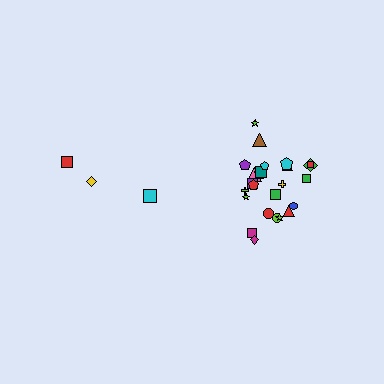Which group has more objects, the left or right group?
The right group.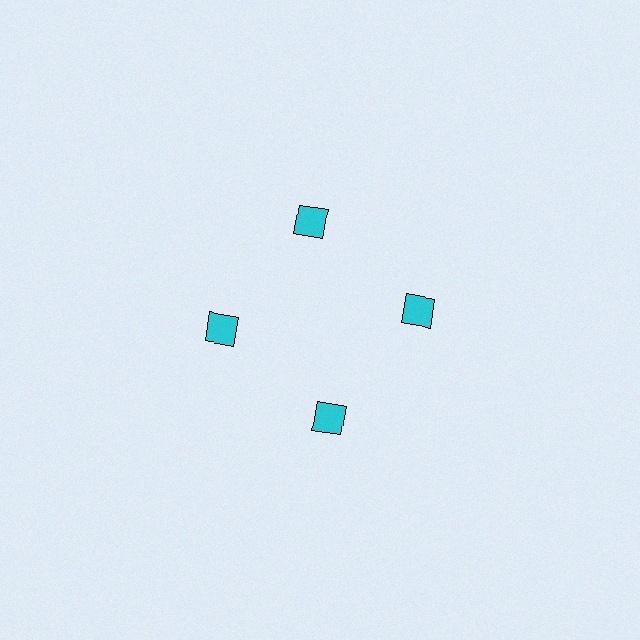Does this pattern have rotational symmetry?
Yes, this pattern has 4-fold rotational symmetry. It looks the same after rotating 90 degrees around the center.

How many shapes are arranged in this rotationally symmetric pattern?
There are 4 shapes, arranged in 4 groups of 1.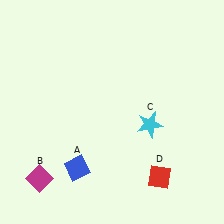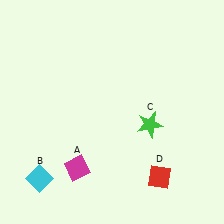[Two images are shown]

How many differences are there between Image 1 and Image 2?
There are 3 differences between the two images.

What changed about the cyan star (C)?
In Image 1, C is cyan. In Image 2, it changed to green.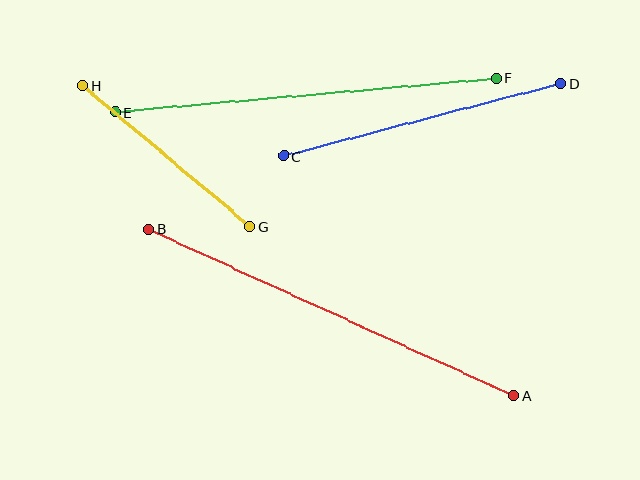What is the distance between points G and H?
The distance is approximately 219 pixels.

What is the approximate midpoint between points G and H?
The midpoint is at approximately (166, 156) pixels.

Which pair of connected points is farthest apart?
Points A and B are farthest apart.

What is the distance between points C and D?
The distance is approximately 286 pixels.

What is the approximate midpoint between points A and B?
The midpoint is at approximately (332, 312) pixels.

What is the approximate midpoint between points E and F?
The midpoint is at approximately (306, 95) pixels.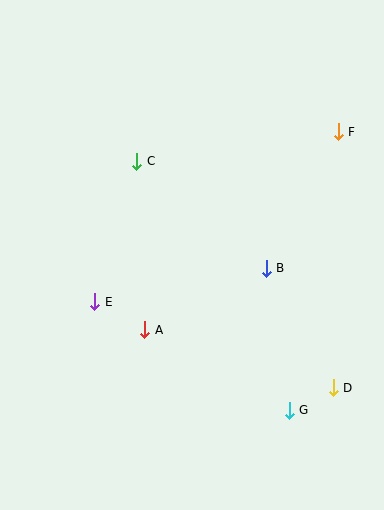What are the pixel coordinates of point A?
Point A is at (145, 330).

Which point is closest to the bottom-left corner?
Point E is closest to the bottom-left corner.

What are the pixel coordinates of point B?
Point B is at (266, 268).